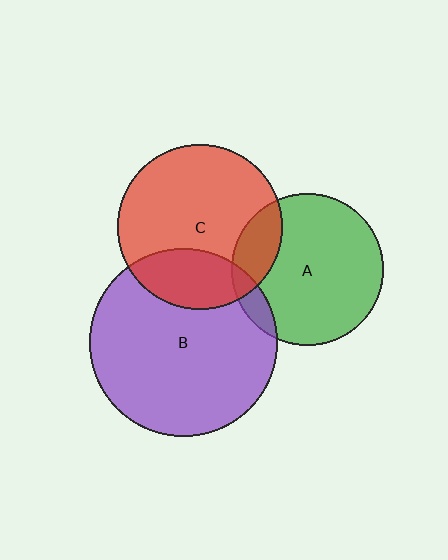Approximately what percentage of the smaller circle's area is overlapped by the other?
Approximately 15%.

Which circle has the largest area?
Circle B (purple).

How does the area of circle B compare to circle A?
Approximately 1.5 times.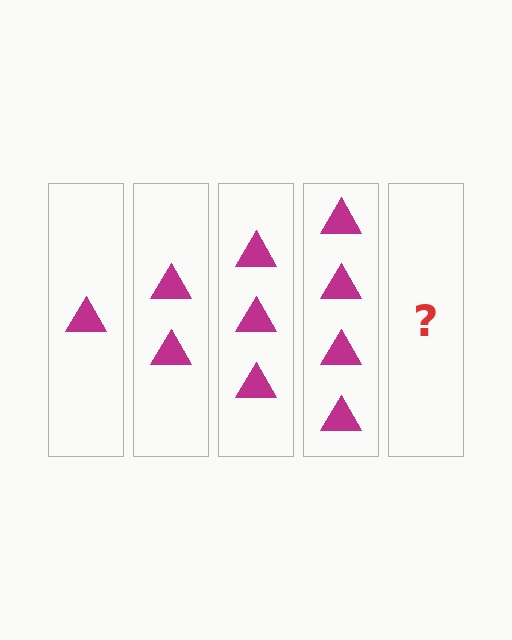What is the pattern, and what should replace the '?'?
The pattern is that each step adds one more triangle. The '?' should be 5 triangles.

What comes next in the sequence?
The next element should be 5 triangles.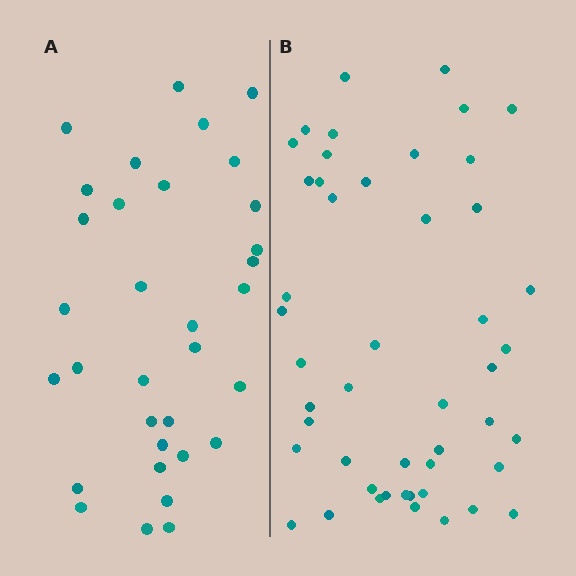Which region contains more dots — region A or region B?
Region B (the right region) has more dots.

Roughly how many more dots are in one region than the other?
Region B has approximately 15 more dots than region A.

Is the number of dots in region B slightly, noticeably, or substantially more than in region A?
Region B has substantially more. The ratio is roughly 1.5 to 1.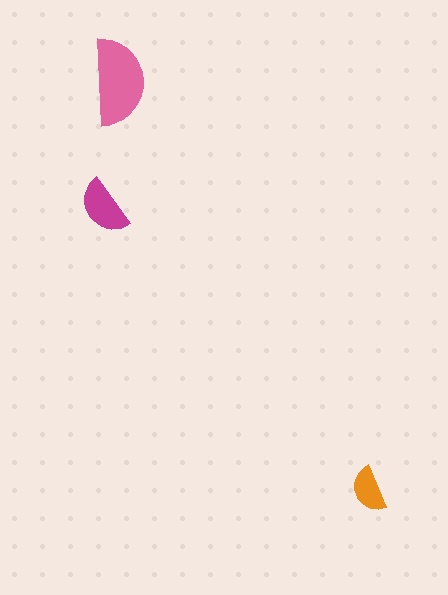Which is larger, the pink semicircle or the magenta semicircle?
The pink one.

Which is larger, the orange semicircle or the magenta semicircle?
The magenta one.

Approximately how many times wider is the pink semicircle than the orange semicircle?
About 2 times wider.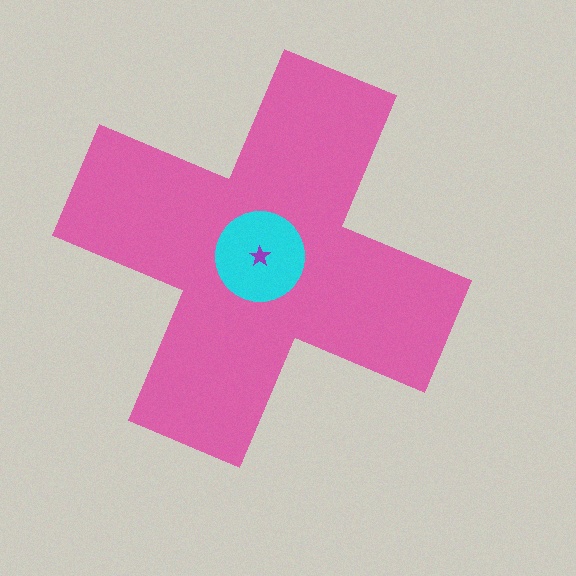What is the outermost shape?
The pink cross.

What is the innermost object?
The purple star.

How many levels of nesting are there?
3.